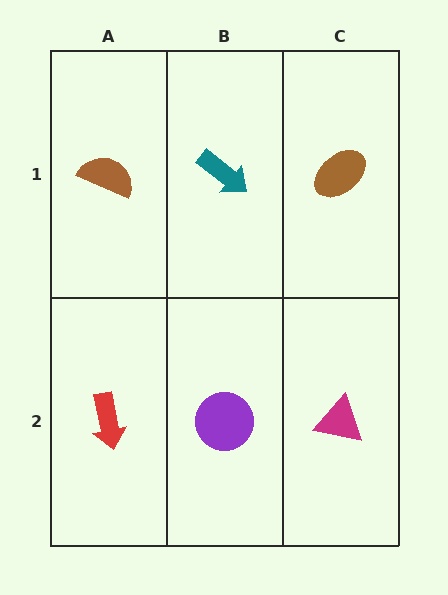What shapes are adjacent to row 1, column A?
A red arrow (row 2, column A), a teal arrow (row 1, column B).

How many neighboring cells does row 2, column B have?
3.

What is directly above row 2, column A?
A brown semicircle.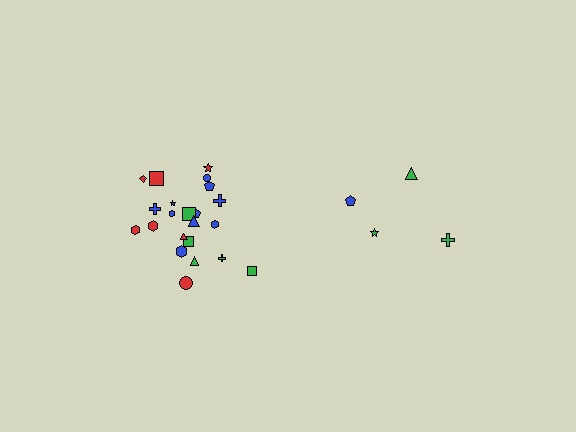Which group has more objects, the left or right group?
The left group.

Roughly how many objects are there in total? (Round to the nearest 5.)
Roughly 25 objects in total.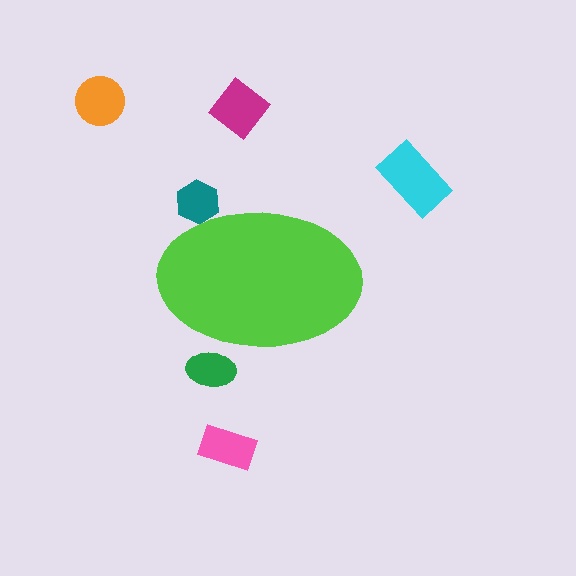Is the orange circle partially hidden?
No, the orange circle is fully visible.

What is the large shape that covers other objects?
A lime ellipse.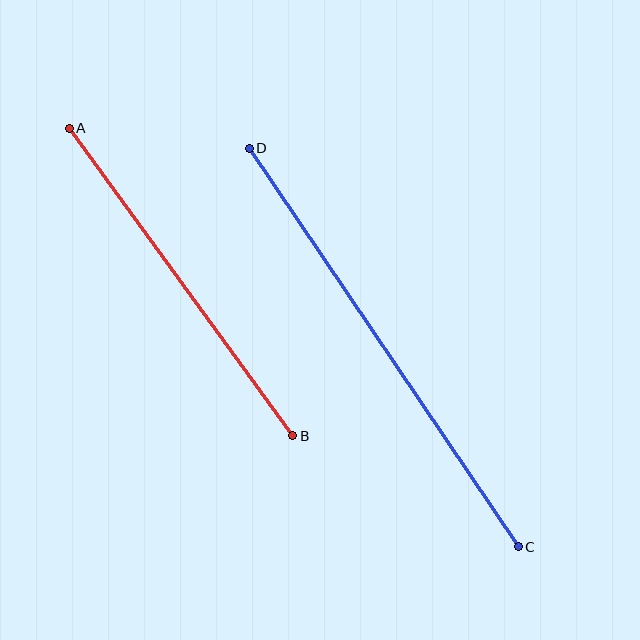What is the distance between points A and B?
The distance is approximately 380 pixels.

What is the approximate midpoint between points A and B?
The midpoint is at approximately (181, 282) pixels.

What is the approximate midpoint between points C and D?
The midpoint is at approximately (384, 347) pixels.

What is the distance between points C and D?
The distance is approximately 481 pixels.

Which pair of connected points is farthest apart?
Points C and D are farthest apart.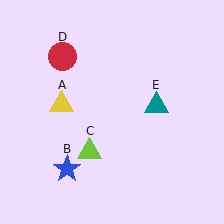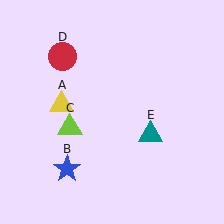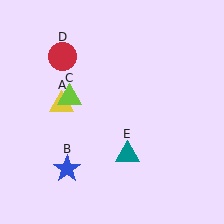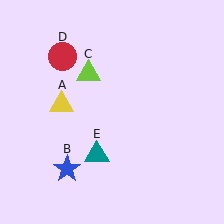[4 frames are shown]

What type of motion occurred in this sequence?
The lime triangle (object C), teal triangle (object E) rotated clockwise around the center of the scene.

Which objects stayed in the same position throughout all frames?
Yellow triangle (object A) and blue star (object B) and red circle (object D) remained stationary.